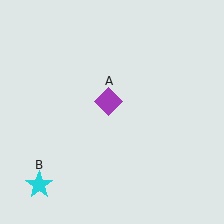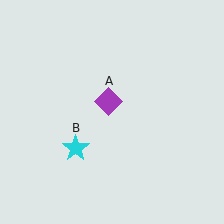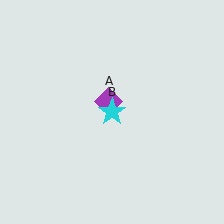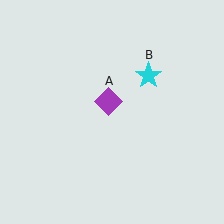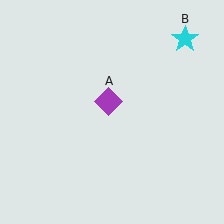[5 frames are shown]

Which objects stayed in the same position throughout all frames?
Purple diamond (object A) remained stationary.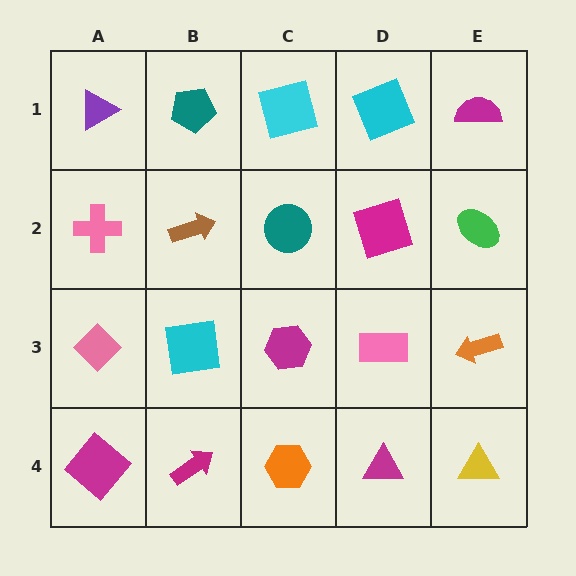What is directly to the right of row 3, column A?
A cyan square.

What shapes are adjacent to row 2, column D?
A cyan square (row 1, column D), a pink rectangle (row 3, column D), a teal circle (row 2, column C), a green ellipse (row 2, column E).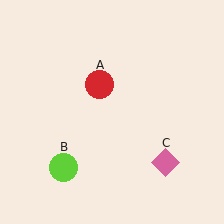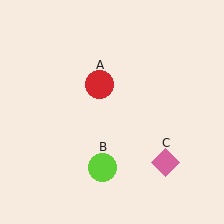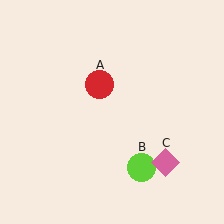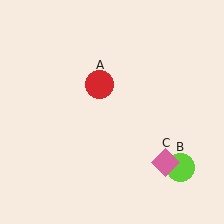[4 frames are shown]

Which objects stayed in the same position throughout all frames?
Red circle (object A) and pink diamond (object C) remained stationary.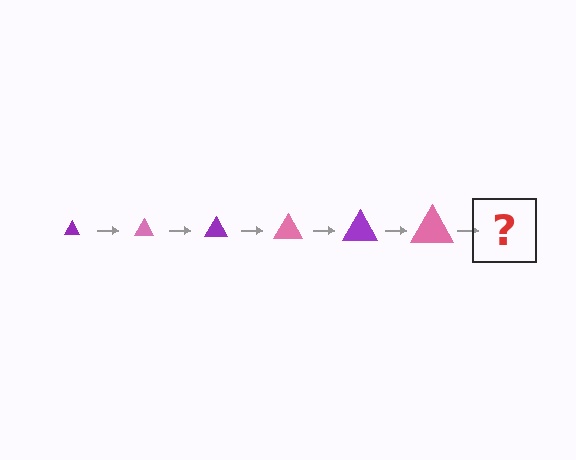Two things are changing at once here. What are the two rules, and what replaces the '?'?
The two rules are that the triangle grows larger each step and the color cycles through purple and pink. The '?' should be a purple triangle, larger than the previous one.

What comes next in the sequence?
The next element should be a purple triangle, larger than the previous one.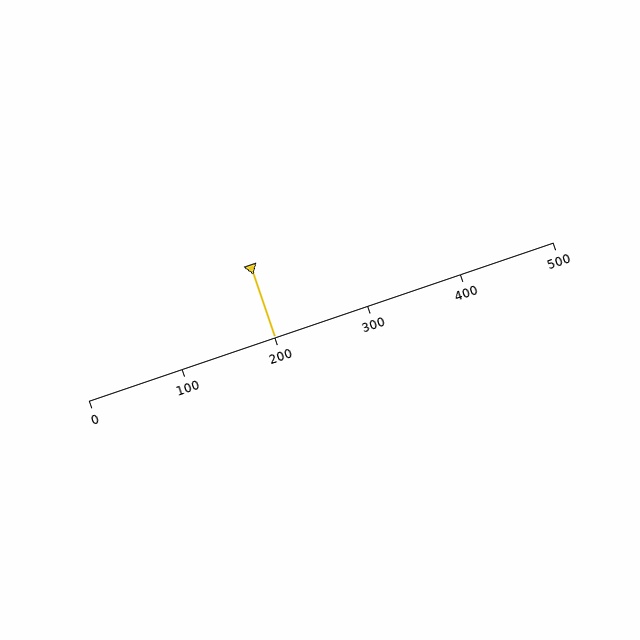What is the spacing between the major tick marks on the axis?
The major ticks are spaced 100 apart.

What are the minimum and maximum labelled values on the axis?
The axis runs from 0 to 500.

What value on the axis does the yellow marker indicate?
The marker indicates approximately 200.